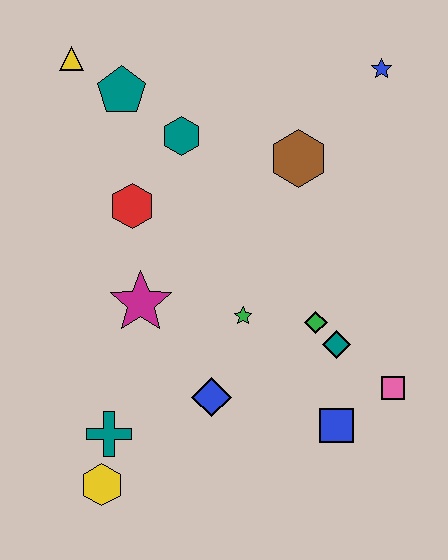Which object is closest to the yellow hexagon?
The teal cross is closest to the yellow hexagon.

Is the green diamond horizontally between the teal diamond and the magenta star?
Yes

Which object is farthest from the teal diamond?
The yellow triangle is farthest from the teal diamond.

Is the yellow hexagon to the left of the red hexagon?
Yes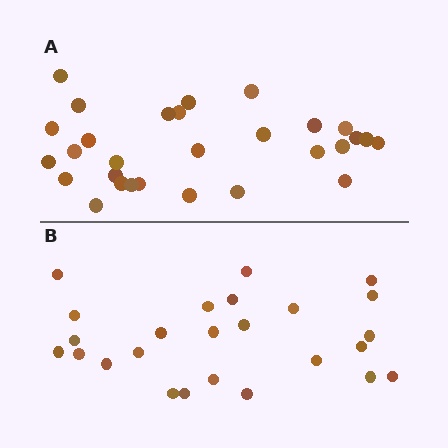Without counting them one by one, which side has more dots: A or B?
Region A (the top region) has more dots.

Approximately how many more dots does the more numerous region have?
Region A has about 4 more dots than region B.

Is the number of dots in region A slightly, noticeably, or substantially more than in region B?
Region A has only slightly more — the two regions are fairly close. The ratio is roughly 1.2 to 1.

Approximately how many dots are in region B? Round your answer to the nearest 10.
About 20 dots. (The exact count is 25, which rounds to 20.)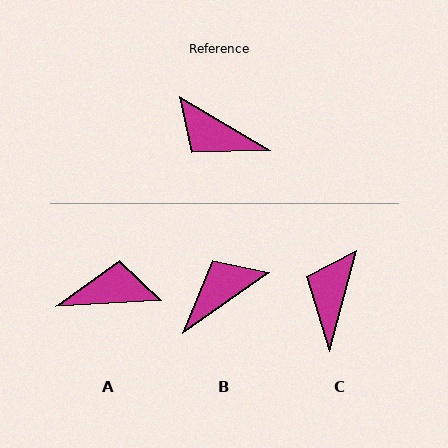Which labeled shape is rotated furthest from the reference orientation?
A, about 145 degrees away.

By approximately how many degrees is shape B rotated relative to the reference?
Approximately 114 degrees clockwise.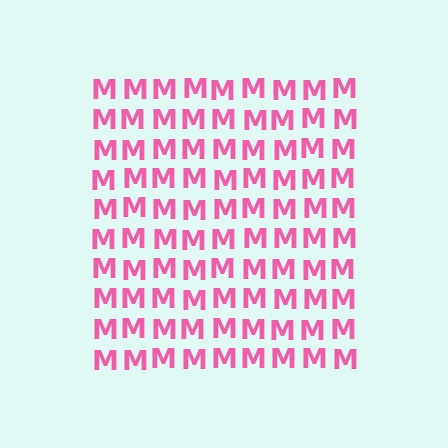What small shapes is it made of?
It is made of small letter M's.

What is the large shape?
The large shape is a square.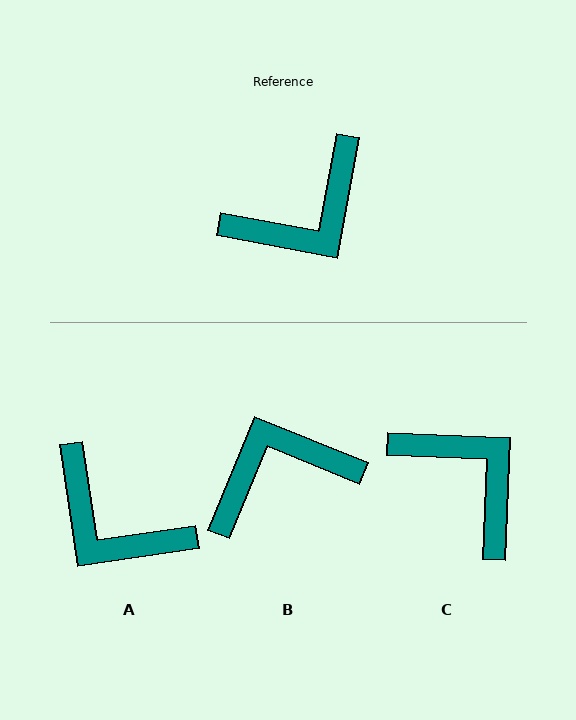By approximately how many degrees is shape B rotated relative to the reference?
Approximately 168 degrees counter-clockwise.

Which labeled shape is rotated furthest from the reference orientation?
B, about 168 degrees away.